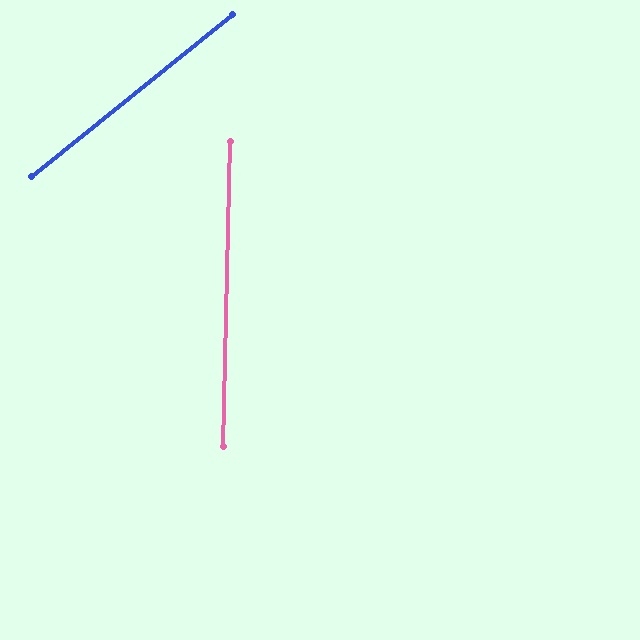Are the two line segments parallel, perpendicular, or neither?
Neither parallel nor perpendicular — they differ by about 50°.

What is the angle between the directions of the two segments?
Approximately 50 degrees.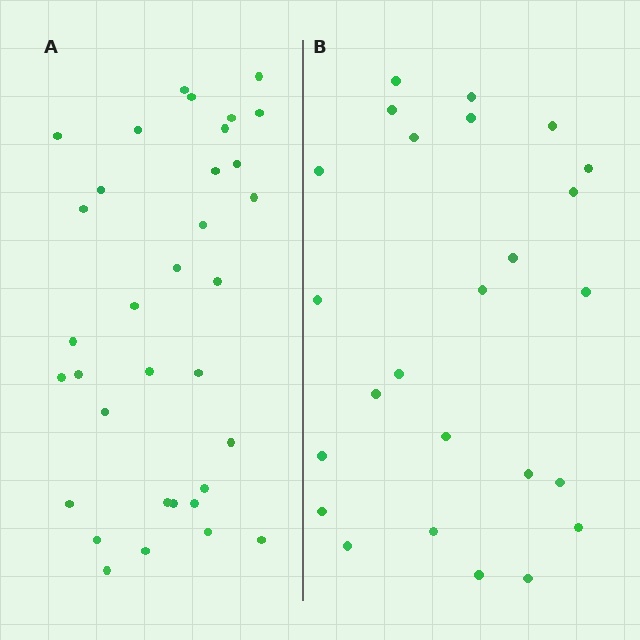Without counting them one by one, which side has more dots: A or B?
Region A (the left region) has more dots.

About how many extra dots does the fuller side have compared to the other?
Region A has roughly 8 or so more dots than region B.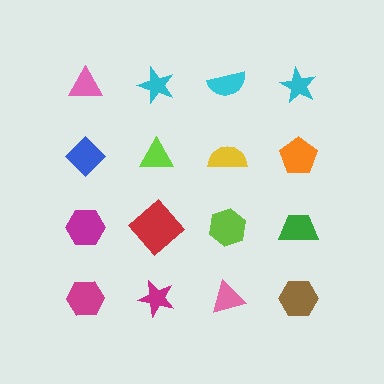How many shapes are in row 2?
4 shapes.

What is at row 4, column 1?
A magenta hexagon.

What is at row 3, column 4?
A green trapezoid.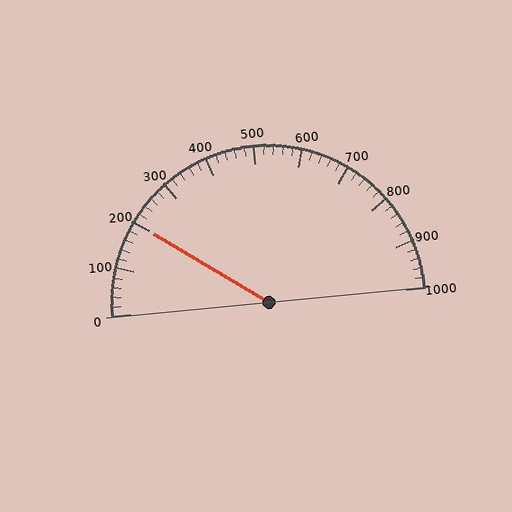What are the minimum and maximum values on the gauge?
The gauge ranges from 0 to 1000.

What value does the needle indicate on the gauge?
The needle indicates approximately 200.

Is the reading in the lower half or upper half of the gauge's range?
The reading is in the lower half of the range (0 to 1000).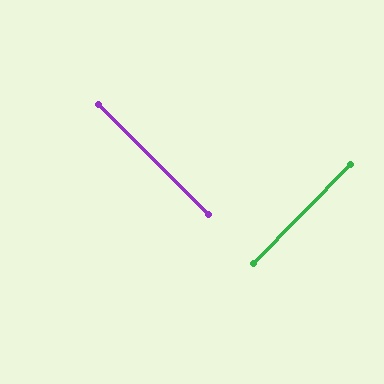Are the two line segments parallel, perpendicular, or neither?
Perpendicular — they meet at approximately 89°.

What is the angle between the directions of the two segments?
Approximately 89 degrees.